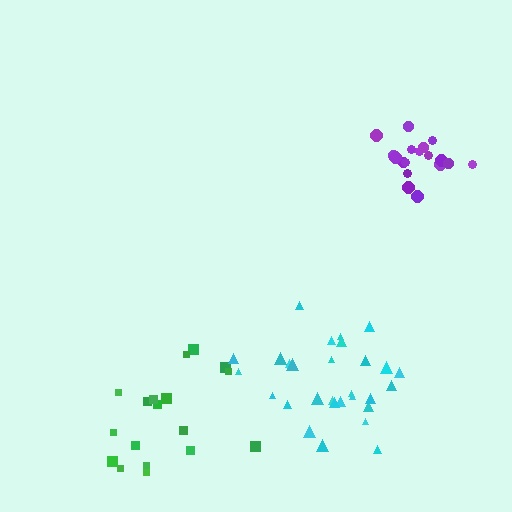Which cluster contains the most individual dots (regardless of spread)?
Cyan (29).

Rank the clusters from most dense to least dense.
purple, cyan, green.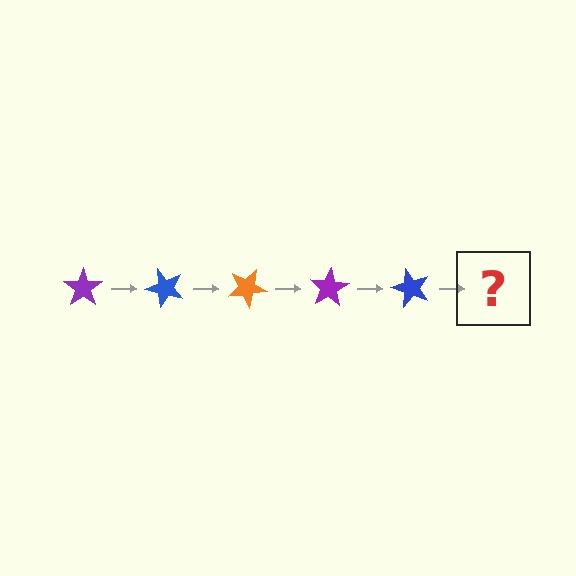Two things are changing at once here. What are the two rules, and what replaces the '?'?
The two rules are that it rotates 50 degrees each step and the color cycles through purple, blue, and orange. The '?' should be an orange star, rotated 250 degrees from the start.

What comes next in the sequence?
The next element should be an orange star, rotated 250 degrees from the start.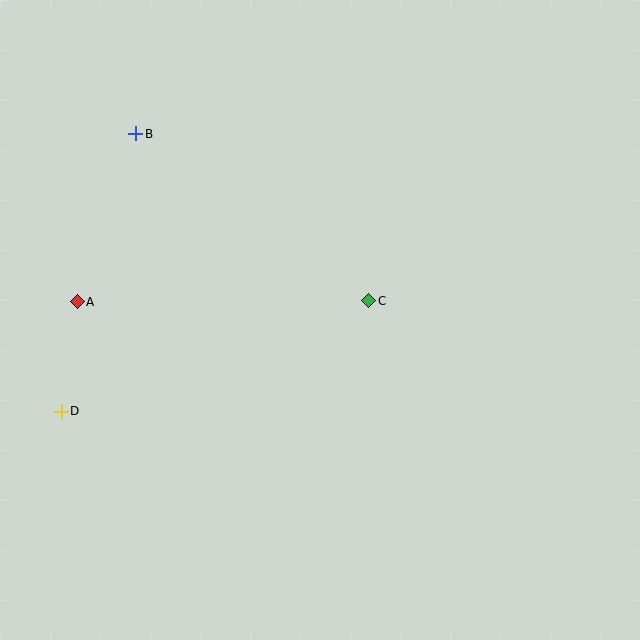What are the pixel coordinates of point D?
Point D is at (61, 411).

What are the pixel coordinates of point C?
Point C is at (369, 301).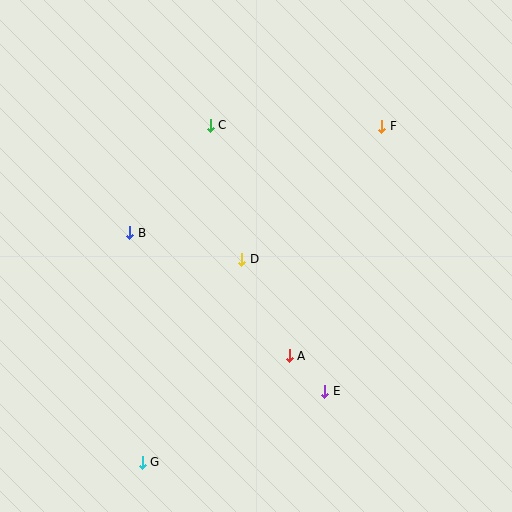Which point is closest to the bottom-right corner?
Point E is closest to the bottom-right corner.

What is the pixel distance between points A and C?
The distance between A and C is 244 pixels.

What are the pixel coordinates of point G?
Point G is at (142, 462).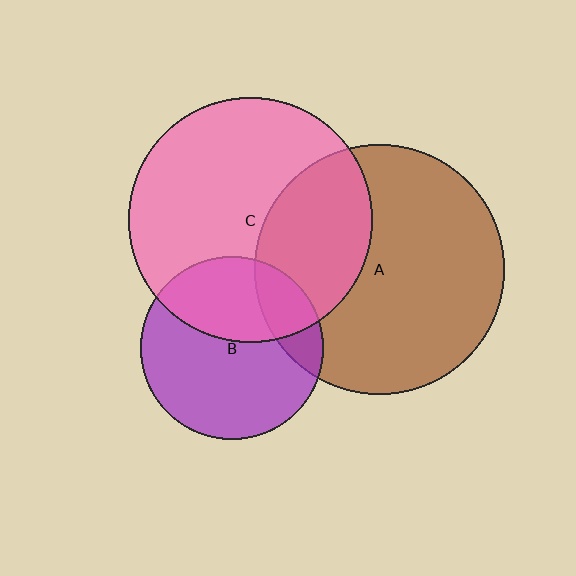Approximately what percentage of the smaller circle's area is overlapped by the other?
Approximately 15%.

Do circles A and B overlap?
Yes.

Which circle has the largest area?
Circle A (brown).